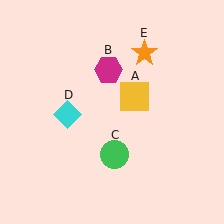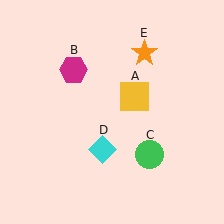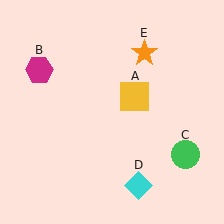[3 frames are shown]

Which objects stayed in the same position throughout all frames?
Yellow square (object A) and orange star (object E) remained stationary.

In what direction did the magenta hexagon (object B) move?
The magenta hexagon (object B) moved left.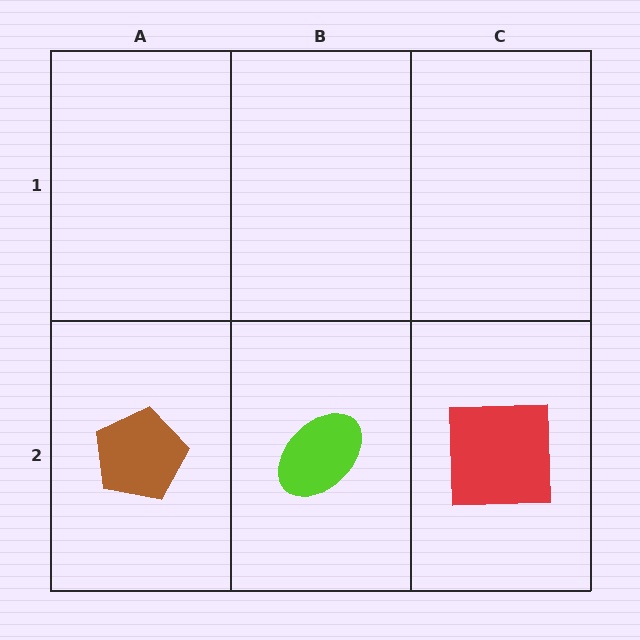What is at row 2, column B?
A lime ellipse.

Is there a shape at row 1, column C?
No, that cell is empty.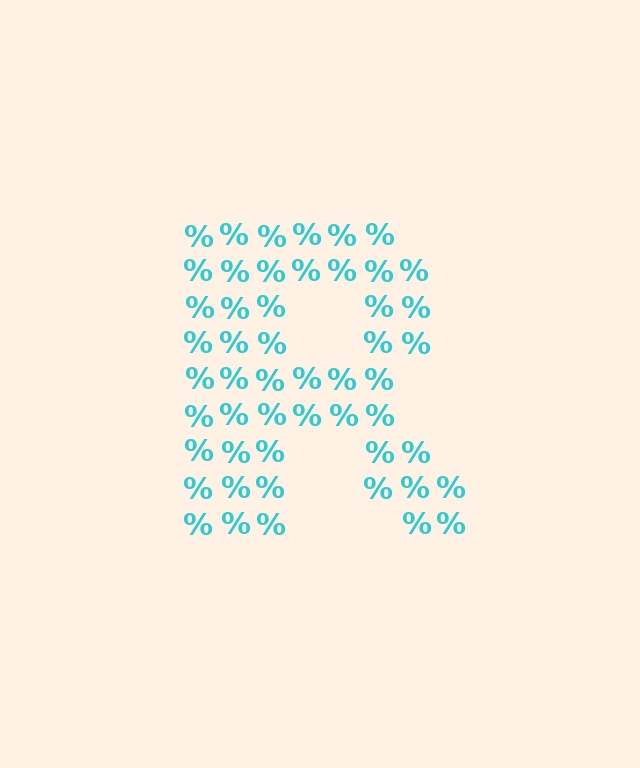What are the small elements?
The small elements are percent signs.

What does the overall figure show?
The overall figure shows the letter R.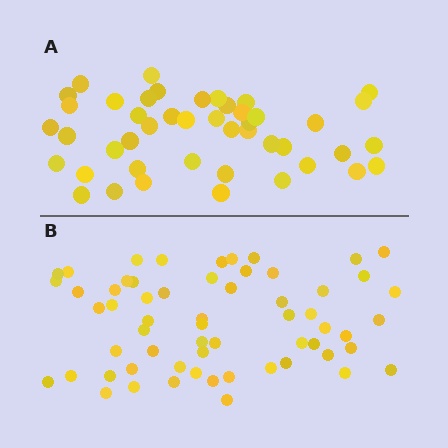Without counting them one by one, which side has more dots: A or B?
Region B (the bottom region) has more dots.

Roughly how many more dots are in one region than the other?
Region B has approximately 15 more dots than region A.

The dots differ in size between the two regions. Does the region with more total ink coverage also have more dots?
No. Region A has more total ink coverage because its dots are larger, but region B actually contains more individual dots. Total area can be misleading — the number of items is what matters here.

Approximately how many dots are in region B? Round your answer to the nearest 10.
About 60 dots.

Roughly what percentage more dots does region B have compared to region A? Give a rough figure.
About 35% more.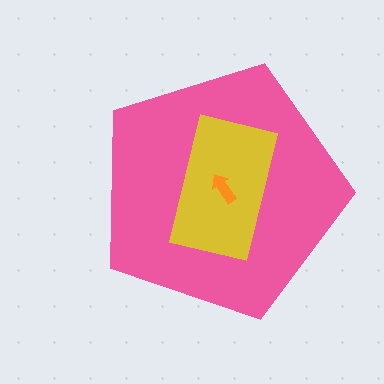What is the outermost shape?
The pink pentagon.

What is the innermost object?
The orange arrow.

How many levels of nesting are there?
3.